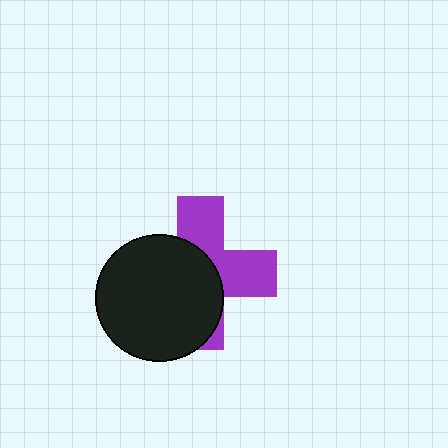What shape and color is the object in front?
The object in front is a black circle.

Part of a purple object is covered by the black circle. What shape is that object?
It is a cross.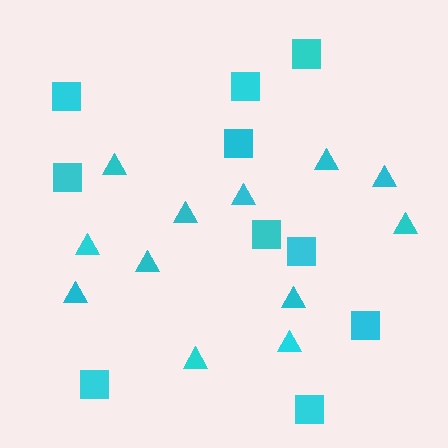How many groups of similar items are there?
There are 2 groups: one group of triangles (12) and one group of squares (10).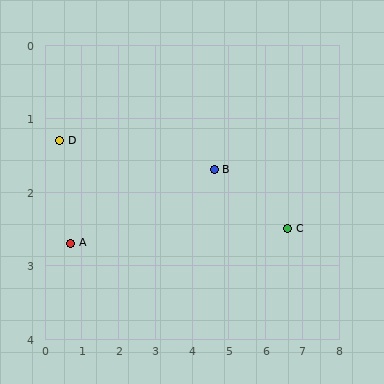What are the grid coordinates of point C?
Point C is at approximately (6.6, 2.5).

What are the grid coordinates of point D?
Point D is at approximately (0.4, 1.3).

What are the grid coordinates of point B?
Point B is at approximately (4.6, 1.7).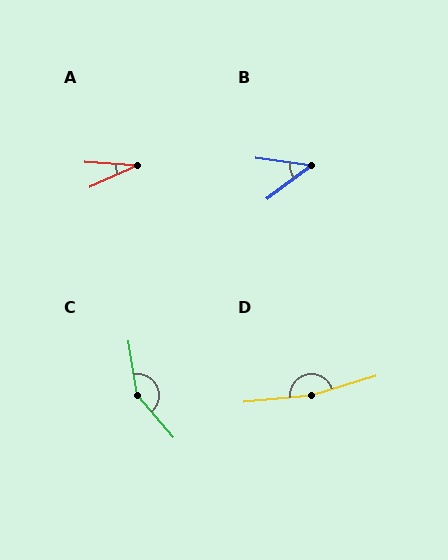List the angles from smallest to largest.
A (28°), B (45°), C (149°), D (168°).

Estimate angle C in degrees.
Approximately 149 degrees.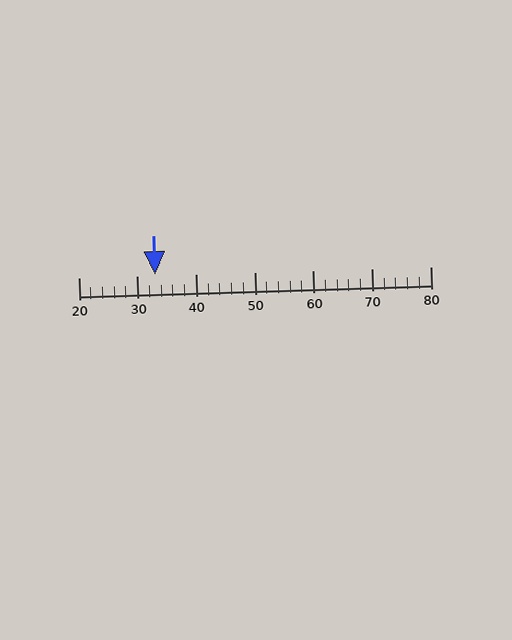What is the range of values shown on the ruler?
The ruler shows values from 20 to 80.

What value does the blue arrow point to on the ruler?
The blue arrow points to approximately 33.